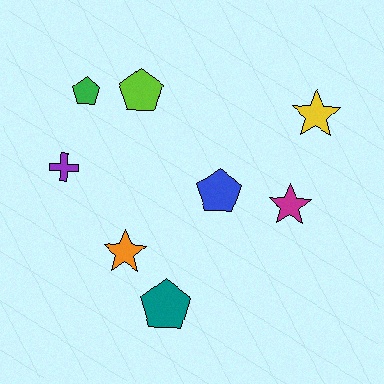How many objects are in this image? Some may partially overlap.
There are 8 objects.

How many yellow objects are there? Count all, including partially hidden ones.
There is 1 yellow object.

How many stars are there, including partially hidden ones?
There are 3 stars.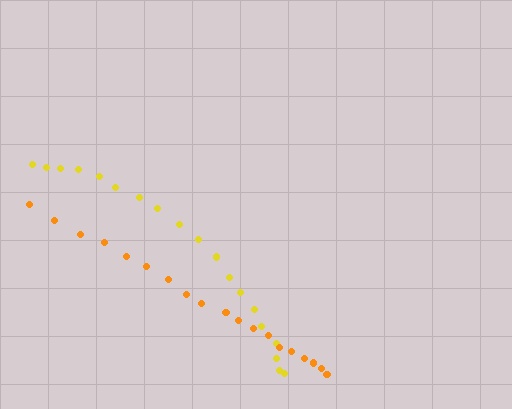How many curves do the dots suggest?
There are 2 distinct paths.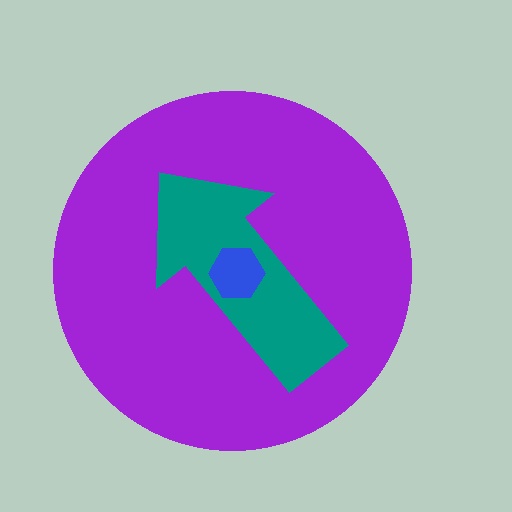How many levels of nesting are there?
3.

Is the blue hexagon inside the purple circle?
Yes.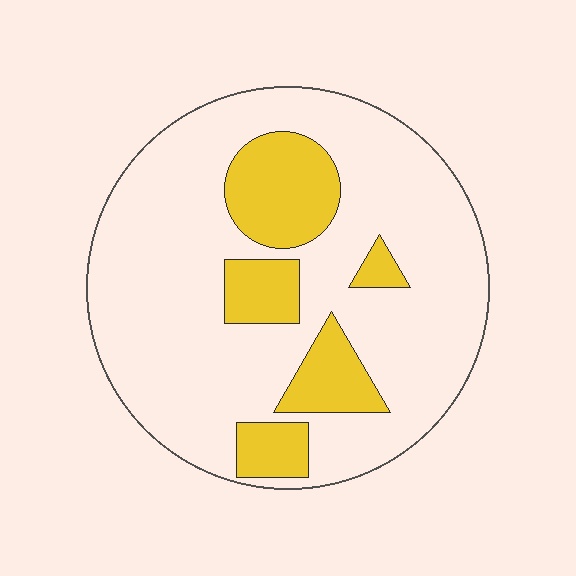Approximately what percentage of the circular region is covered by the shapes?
Approximately 20%.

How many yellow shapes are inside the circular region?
5.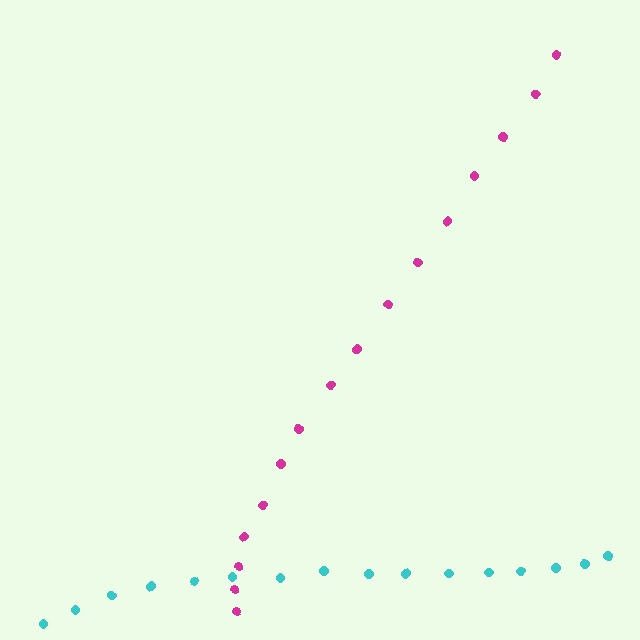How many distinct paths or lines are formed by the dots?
There are 2 distinct paths.